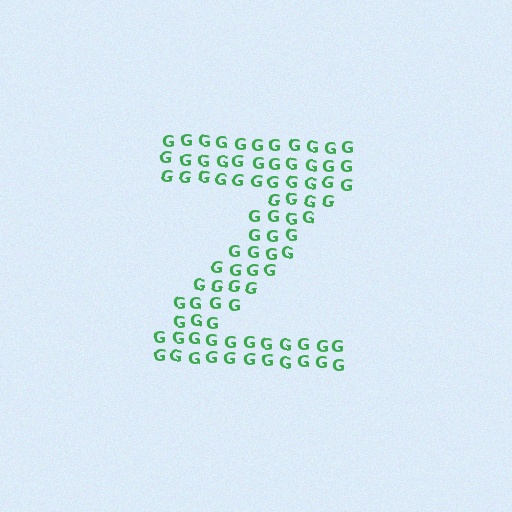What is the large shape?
The large shape is the letter Z.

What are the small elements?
The small elements are letter G's.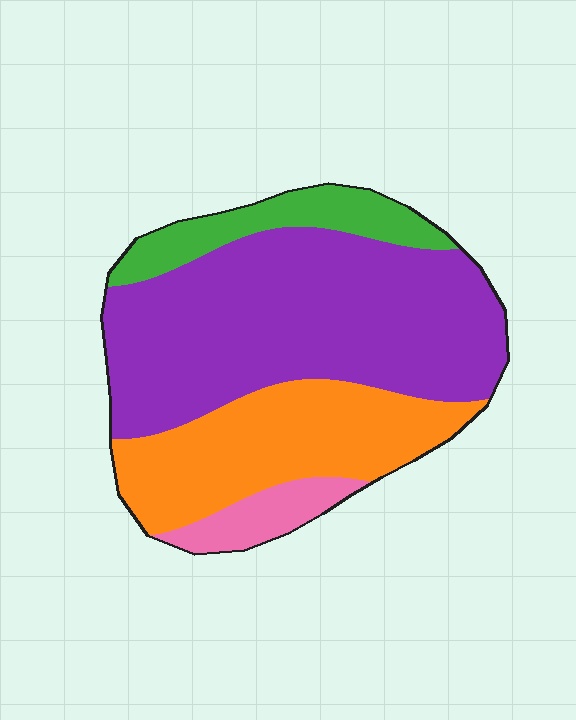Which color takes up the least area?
Pink, at roughly 5%.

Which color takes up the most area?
Purple, at roughly 55%.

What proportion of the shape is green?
Green takes up less than a sixth of the shape.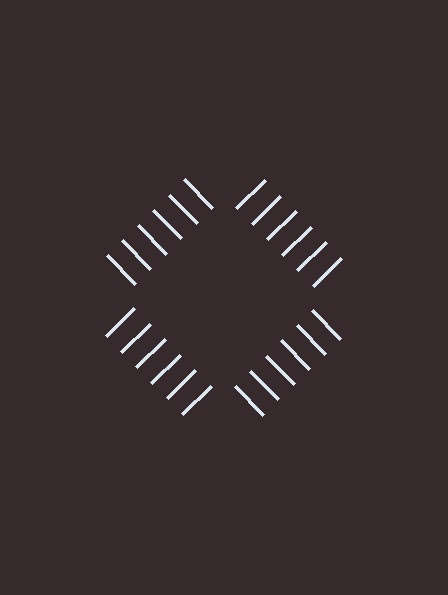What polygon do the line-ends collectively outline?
An illusory square — the line segments terminate on its edges but no continuous stroke is drawn.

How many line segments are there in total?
24 — 6 along each of the 4 edges.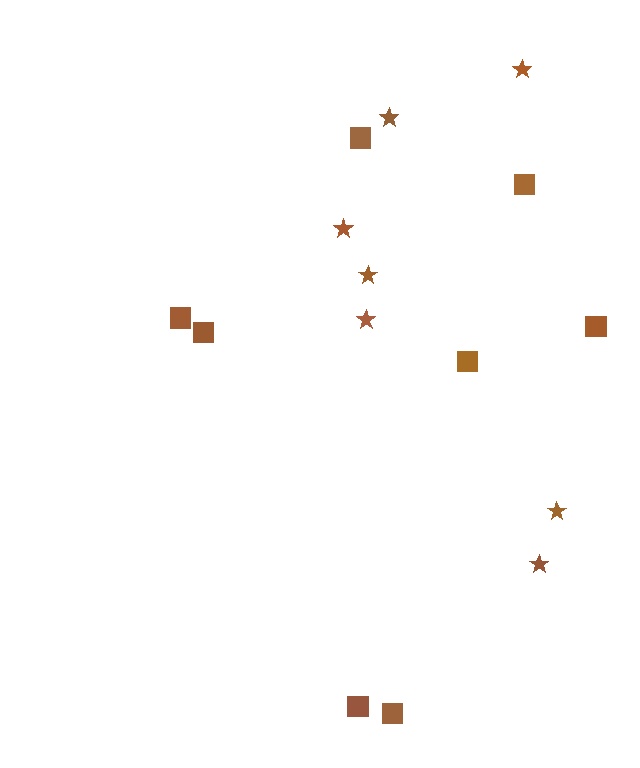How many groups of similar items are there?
There are 2 groups: one group of stars (7) and one group of squares (8).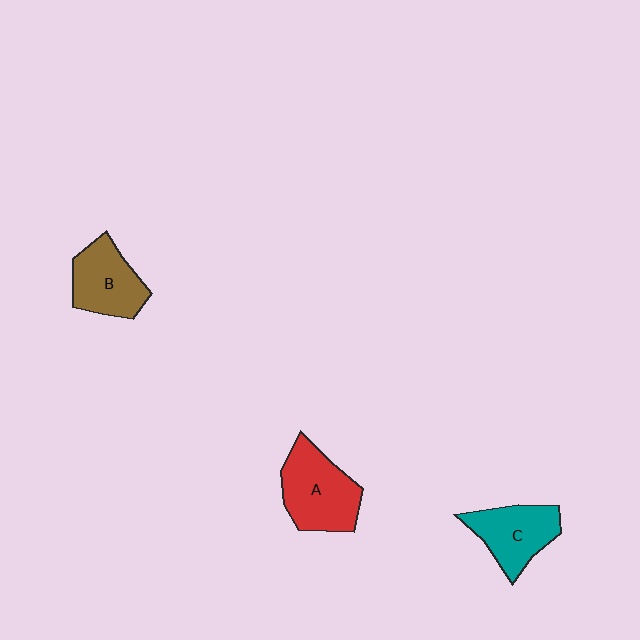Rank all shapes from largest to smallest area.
From largest to smallest: A (red), B (brown), C (teal).